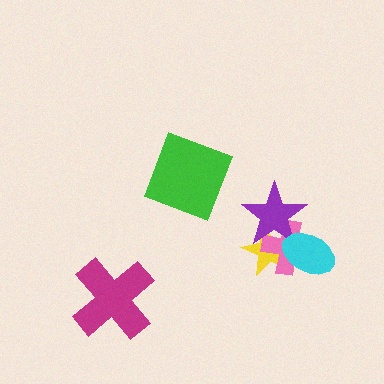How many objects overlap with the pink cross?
3 objects overlap with the pink cross.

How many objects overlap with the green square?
0 objects overlap with the green square.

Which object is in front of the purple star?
The cyan ellipse is in front of the purple star.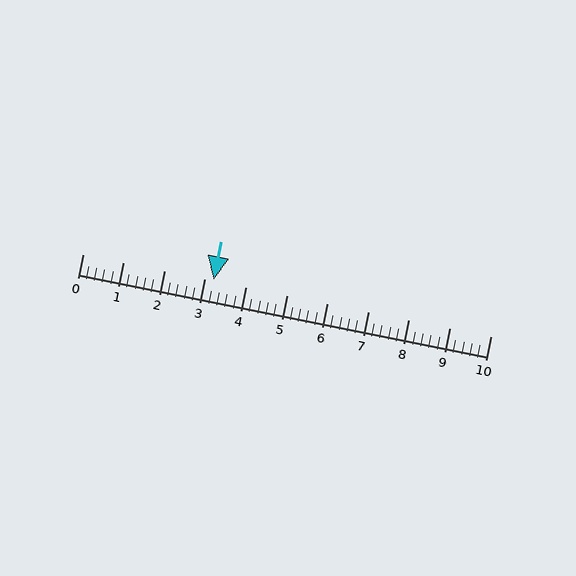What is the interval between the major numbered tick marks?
The major tick marks are spaced 1 units apart.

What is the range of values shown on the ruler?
The ruler shows values from 0 to 10.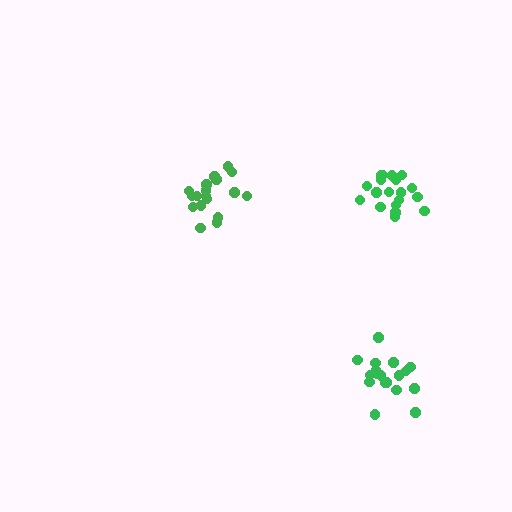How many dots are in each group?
Group 1: 19 dots, Group 2: 18 dots, Group 3: 18 dots (55 total).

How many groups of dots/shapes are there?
There are 3 groups.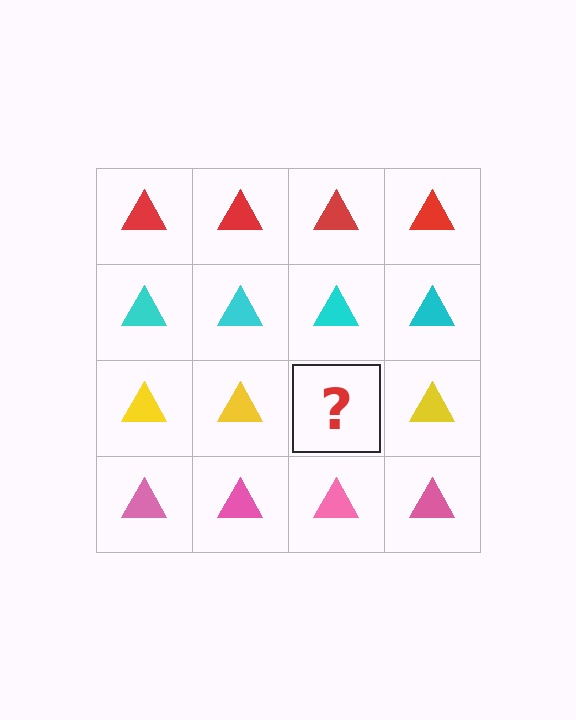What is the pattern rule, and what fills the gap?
The rule is that each row has a consistent color. The gap should be filled with a yellow triangle.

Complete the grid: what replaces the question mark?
The question mark should be replaced with a yellow triangle.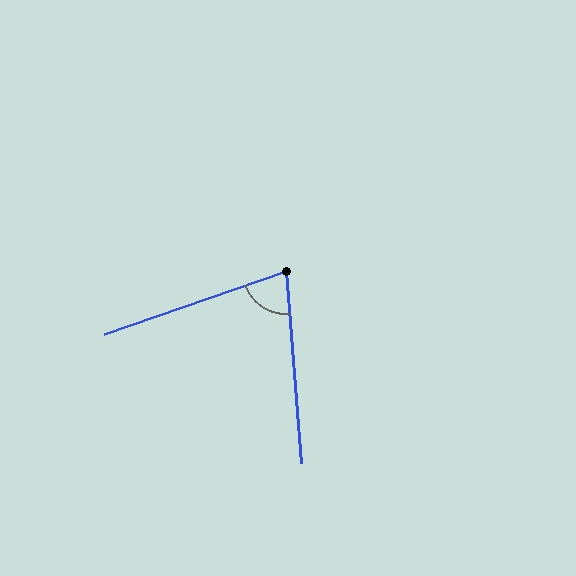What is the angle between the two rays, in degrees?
Approximately 75 degrees.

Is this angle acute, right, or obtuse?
It is acute.